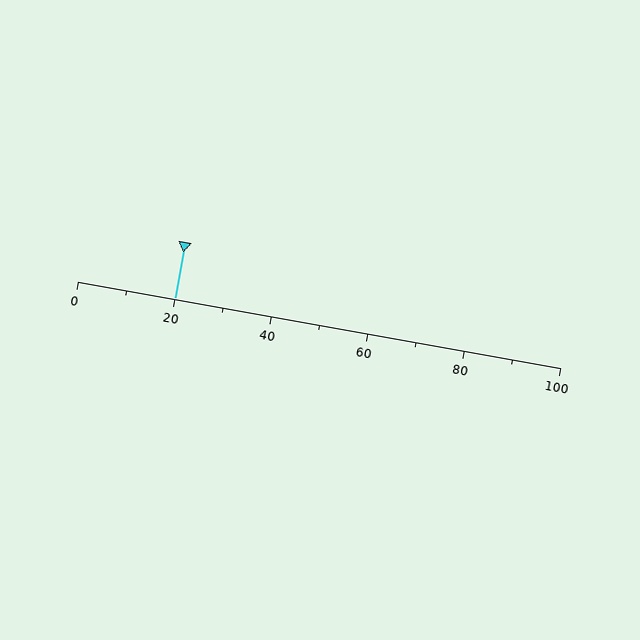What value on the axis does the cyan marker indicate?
The marker indicates approximately 20.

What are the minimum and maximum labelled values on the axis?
The axis runs from 0 to 100.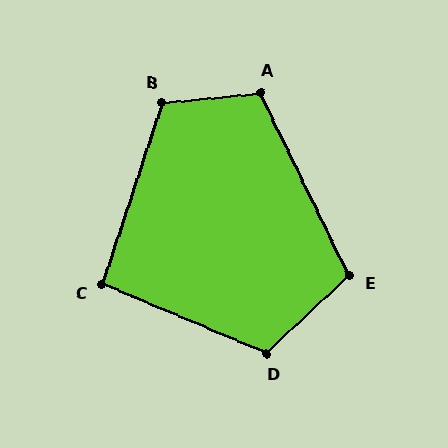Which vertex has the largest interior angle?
D, at approximately 114 degrees.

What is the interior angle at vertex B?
Approximately 114 degrees (obtuse).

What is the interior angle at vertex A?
Approximately 110 degrees (obtuse).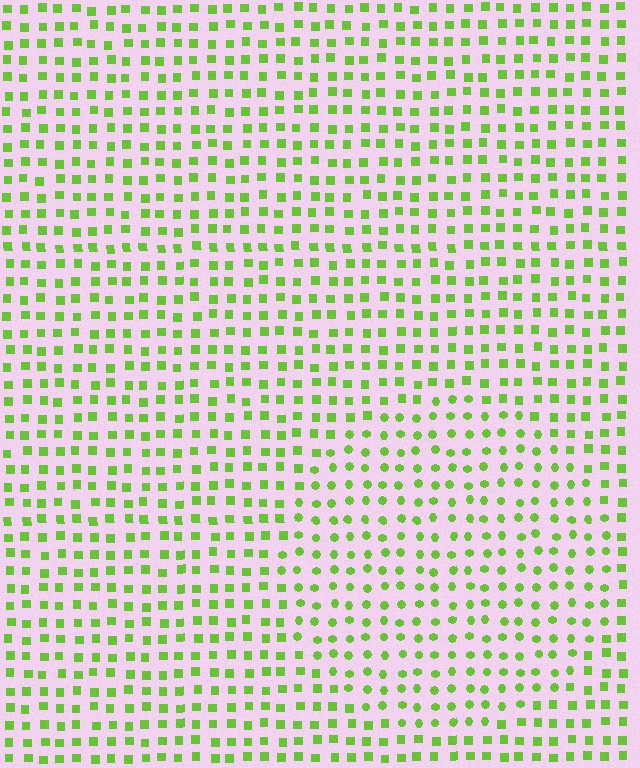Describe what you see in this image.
The image is filled with small lime elements arranged in a uniform grid. A circle-shaped region contains circles, while the surrounding area contains squares. The boundary is defined purely by the change in element shape.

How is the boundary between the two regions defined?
The boundary is defined by a change in element shape: circles inside vs. squares outside. All elements share the same color and spacing.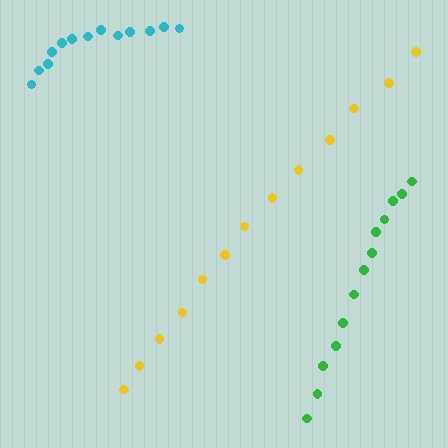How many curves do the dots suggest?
There are 3 distinct paths.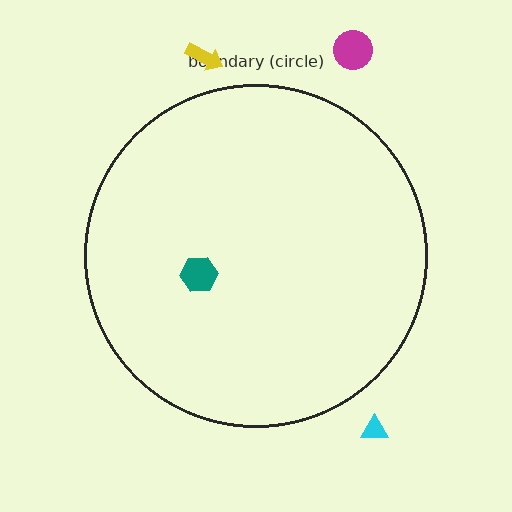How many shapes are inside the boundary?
1 inside, 3 outside.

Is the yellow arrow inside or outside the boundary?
Outside.